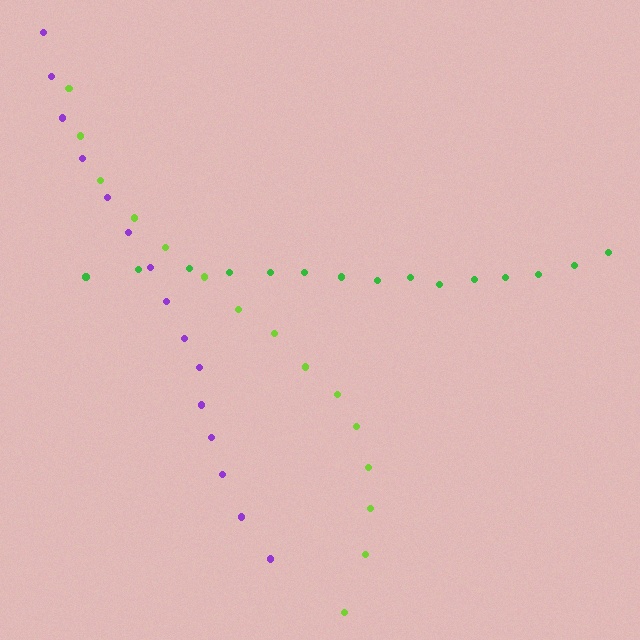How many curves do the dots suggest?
There are 3 distinct paths.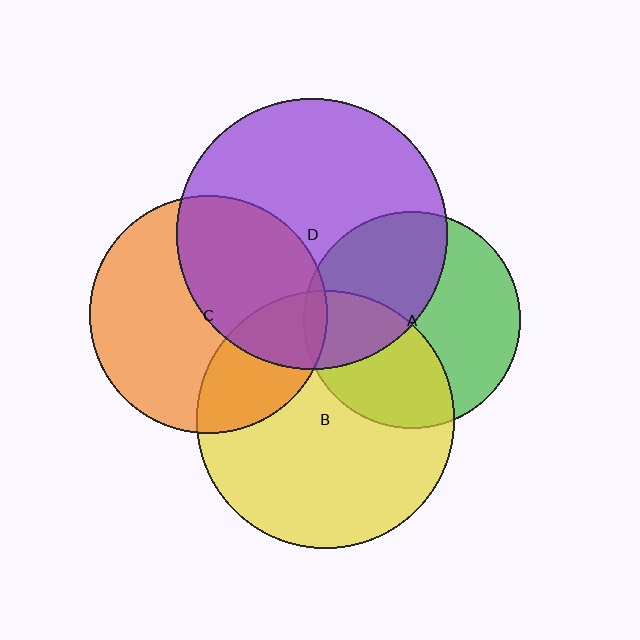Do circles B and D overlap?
Yes.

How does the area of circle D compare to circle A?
Approximately 1.6 times.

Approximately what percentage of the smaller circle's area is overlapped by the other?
Approximately 20%.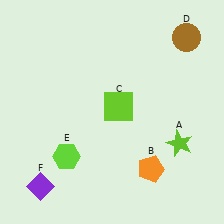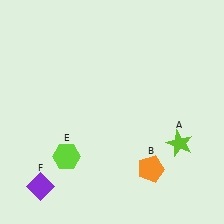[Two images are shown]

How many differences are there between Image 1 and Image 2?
There are 2 differences between the two images.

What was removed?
The lime square (C), the brown circle (D) were removed in Image 2.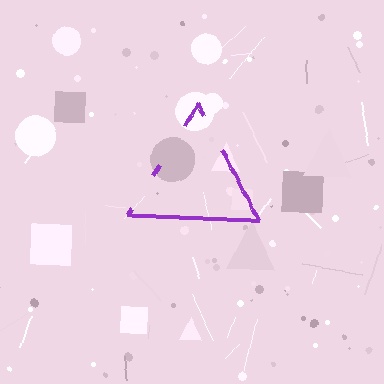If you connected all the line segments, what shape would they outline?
They would outline a triangle.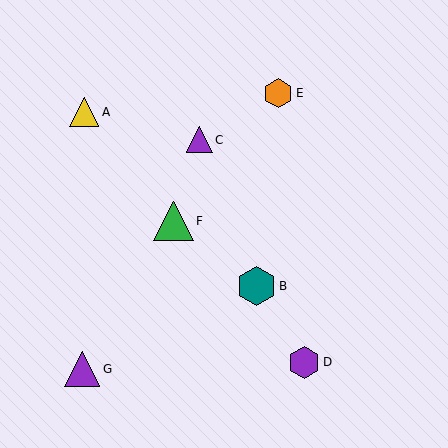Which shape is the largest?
The green triangle (labeled F) is the largest.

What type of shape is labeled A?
Shape A is a yellow triangle.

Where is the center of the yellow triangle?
The center of the yellow triangle is at (84, 112).